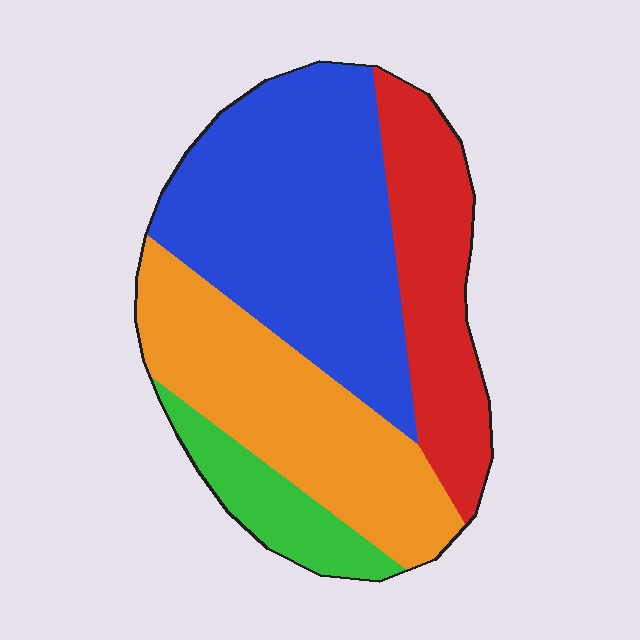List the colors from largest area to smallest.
From largest to smallest: blue, orange, red, green.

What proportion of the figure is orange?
Orange covers 29% of the figure.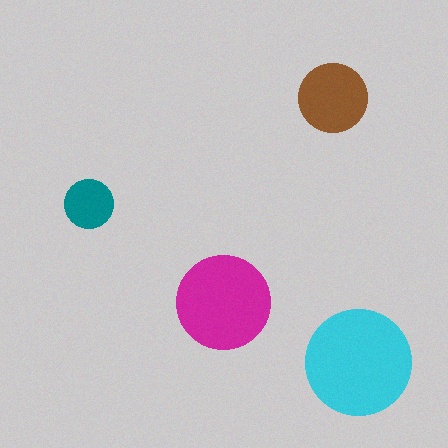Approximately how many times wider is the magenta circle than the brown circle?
About 1.5 times wider.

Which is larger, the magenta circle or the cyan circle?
The cyan one.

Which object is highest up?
The brown circle is topmost.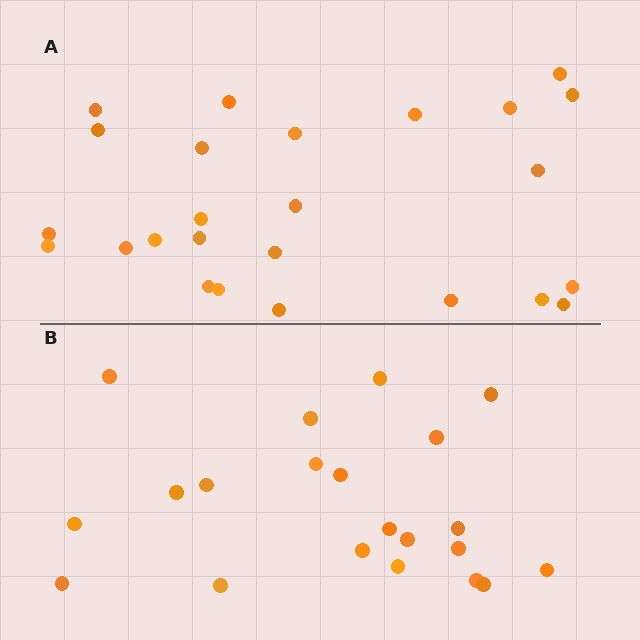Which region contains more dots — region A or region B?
Region A (the top region) has more dots.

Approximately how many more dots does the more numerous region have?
Region A has about 4 more dots than region B.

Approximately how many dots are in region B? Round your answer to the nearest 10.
About 20 dots. (The exact count is 21, which rounds to 20.)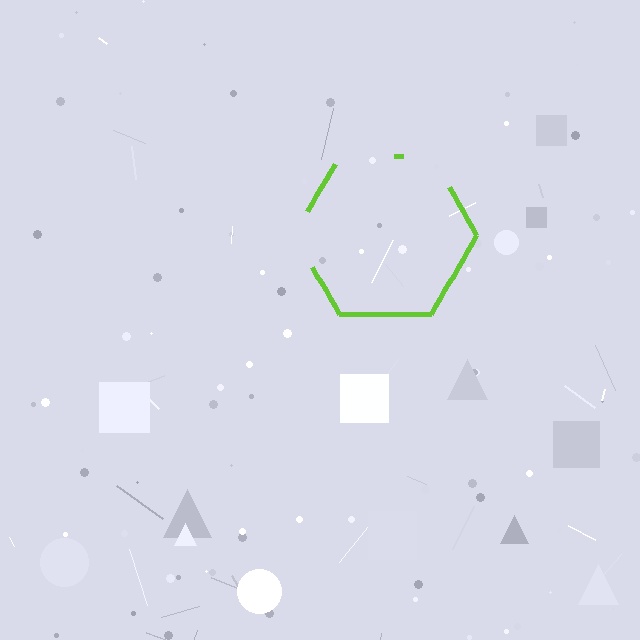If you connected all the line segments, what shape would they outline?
They would outline a hexagon.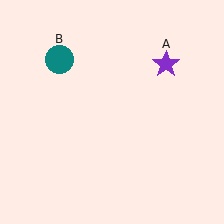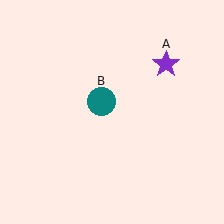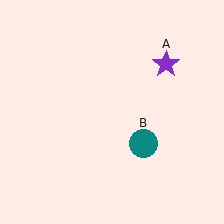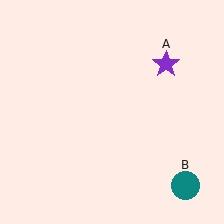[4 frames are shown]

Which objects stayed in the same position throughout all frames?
Purple star (object A) remained stationary.